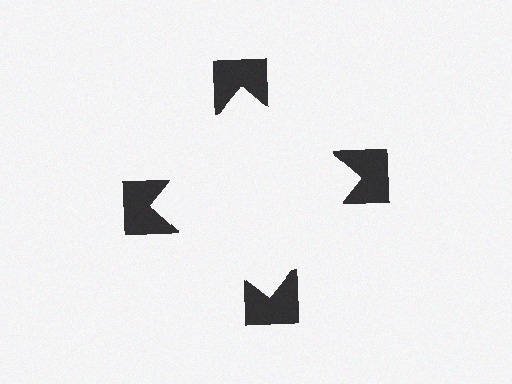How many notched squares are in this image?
There are 4 — one at each vertex of the illusory square.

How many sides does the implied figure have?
4 sides.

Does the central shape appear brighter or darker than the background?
It typically appears slightly brighter than the background, even though no actual brightness change is drawn.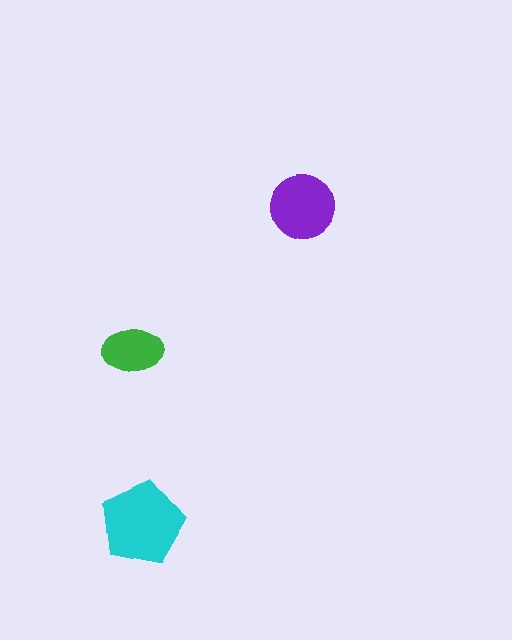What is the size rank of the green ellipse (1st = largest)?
3rd.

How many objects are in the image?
There are 3 objects in the image.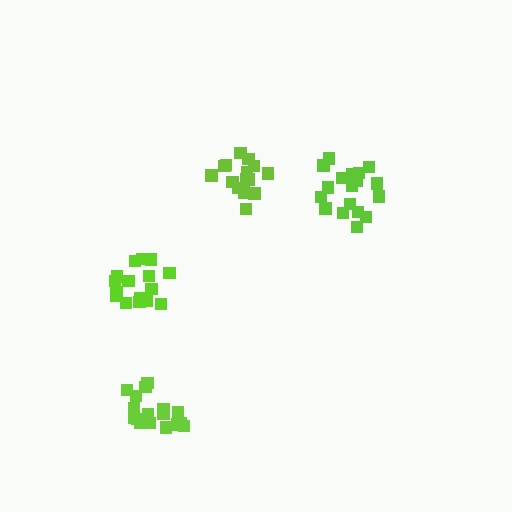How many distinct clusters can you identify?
There are 4 distinct clusters.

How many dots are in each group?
Group 1: 16 dots, Group 2: 15 dots, Group 3: 19 dots, Group 4: 17 dots (67 total).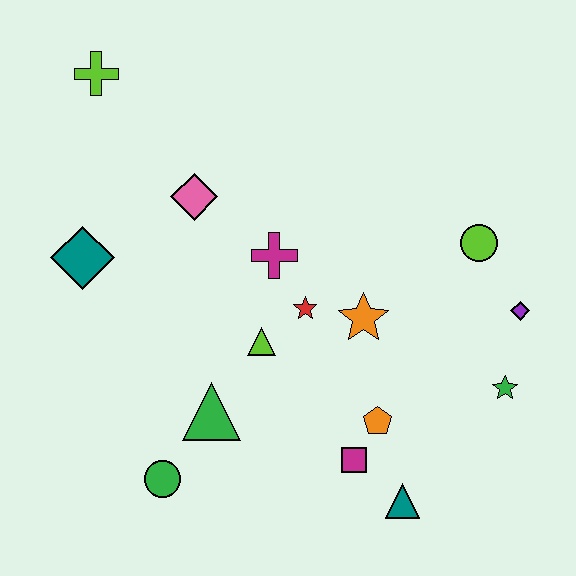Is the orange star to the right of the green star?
No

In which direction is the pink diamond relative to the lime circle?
The pink diamond is to the left of the lime circle.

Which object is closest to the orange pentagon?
The magenta square is closest to the orange pentagon.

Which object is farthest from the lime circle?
The lime cross is farthest from the lime circle.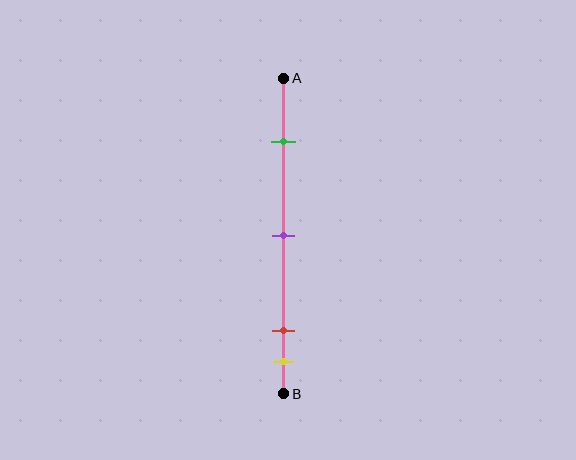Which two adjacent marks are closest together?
The red and yellow marks are the closest adjacent pair.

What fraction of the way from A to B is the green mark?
The green mark is approximately 20% (0.2) of the way from A to B.